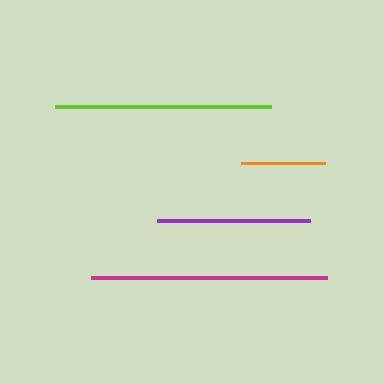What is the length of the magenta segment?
The magenta segment is approximately 236 pixels long.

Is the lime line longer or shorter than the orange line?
The lime line is longer than the orange line.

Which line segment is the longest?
The magenta line is the longest at approximately 236 pixels.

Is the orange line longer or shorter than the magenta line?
The magenta line is longer than the orange line.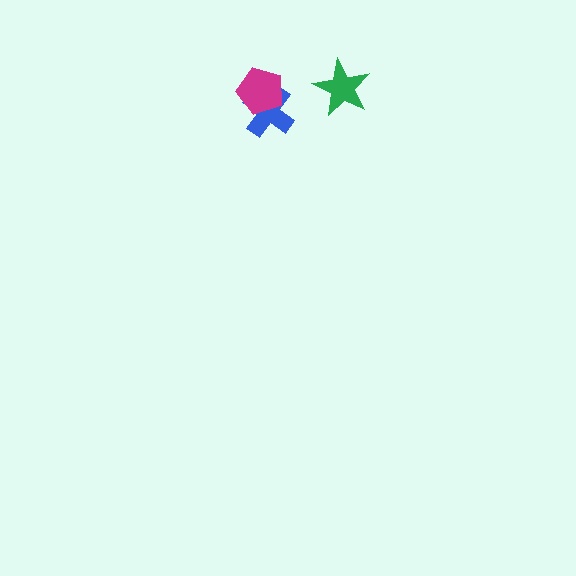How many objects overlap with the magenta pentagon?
1 object overlaps with the magenta pentagon.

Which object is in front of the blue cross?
The magenta pentagon is in front of the blue cross.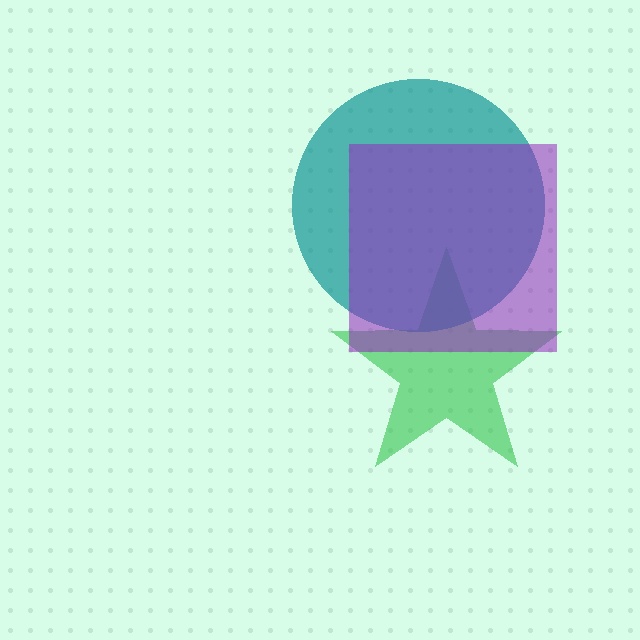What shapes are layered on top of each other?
The layered shapes are: a green star, a teal circle, a purple square.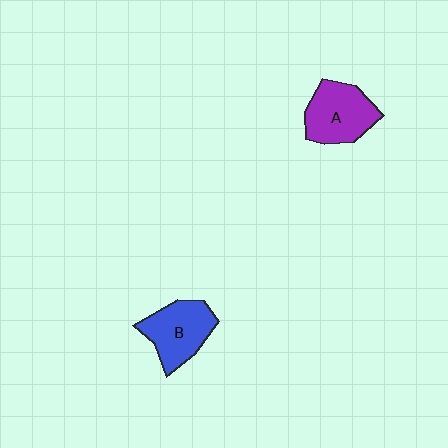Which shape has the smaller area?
Shape B (blue).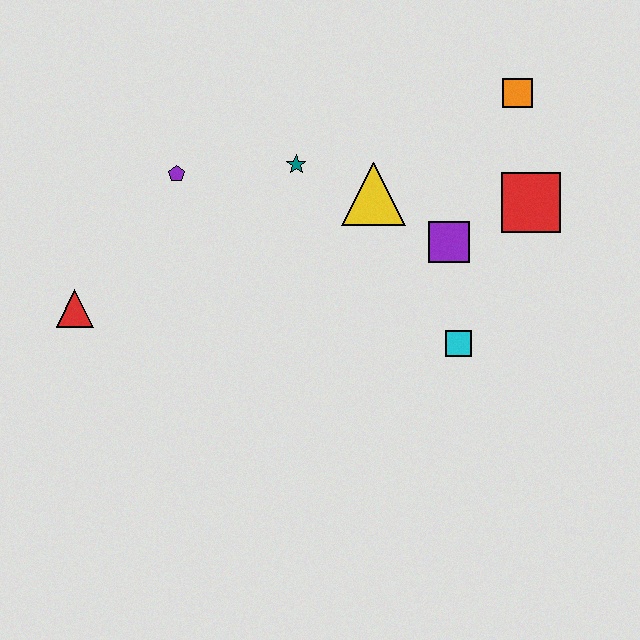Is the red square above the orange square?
No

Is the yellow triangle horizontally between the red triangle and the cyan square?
Yes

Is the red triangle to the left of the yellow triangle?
Yes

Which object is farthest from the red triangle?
The orange square is farthest from the red triangle.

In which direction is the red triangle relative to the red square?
The red triangle is to the left of the red square.